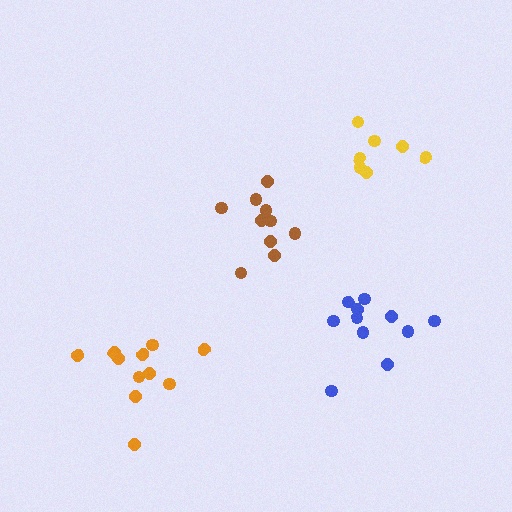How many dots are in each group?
Group 1: 11 dots, Group 2: 11 dots, Group 3: 10 dots, Group 4: 7 dots (39 total).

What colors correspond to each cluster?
The clusters are colored: blue, orange, brown, yellow.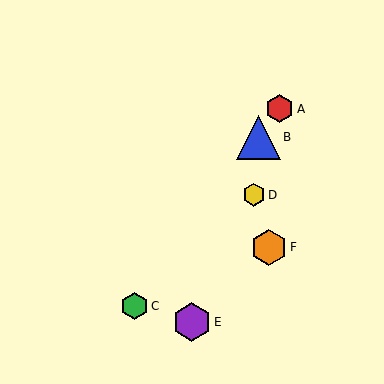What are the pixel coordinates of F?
Object F is at (269, 247).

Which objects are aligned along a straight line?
Objects A, B, C are aligned along a straight line.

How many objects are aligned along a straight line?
3 objects (A, B, C) are aligned along a straight line.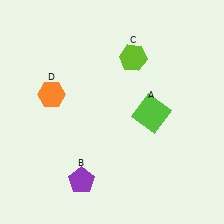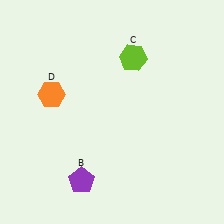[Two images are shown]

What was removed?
The lime square (A) was removed in Image 2.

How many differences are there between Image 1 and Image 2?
There is 1 difference between the two images.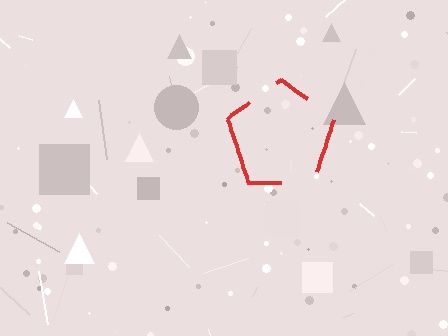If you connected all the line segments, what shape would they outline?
They would outline a pentagon.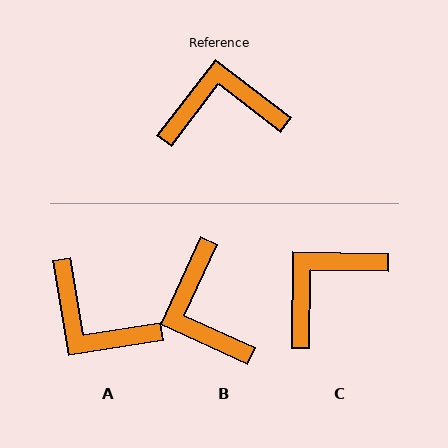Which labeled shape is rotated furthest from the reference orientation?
A, about 137 degrees away.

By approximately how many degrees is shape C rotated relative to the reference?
Approximately 37 degrees counter-clockwise.